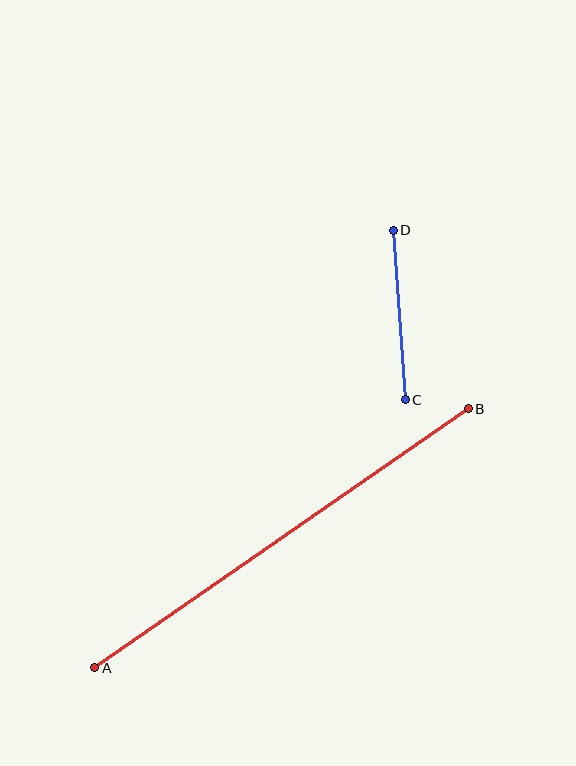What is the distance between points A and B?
The distance is approximately 455 pixels.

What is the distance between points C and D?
The distance is approximately 170 pixels.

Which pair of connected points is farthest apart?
Points A and B are farthest apart.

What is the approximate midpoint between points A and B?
The midpoint is at approximately (281, 538) pixels.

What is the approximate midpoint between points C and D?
The midpoint is at approximately (399, 315) pixels.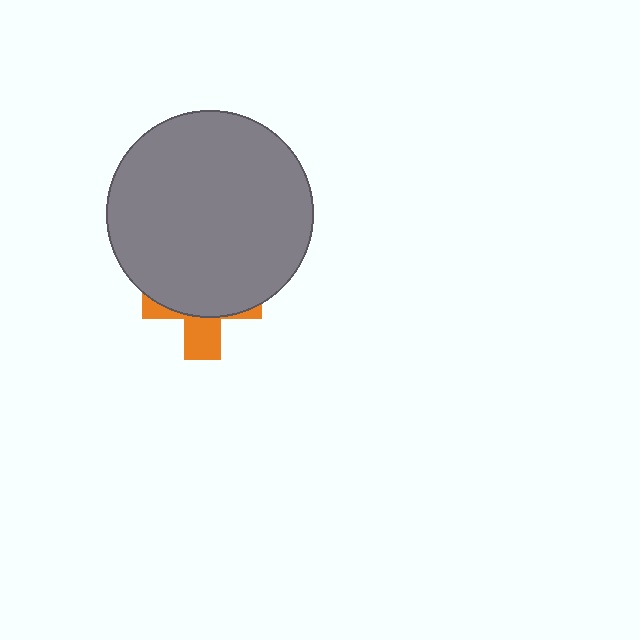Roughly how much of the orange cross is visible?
A small part of it is visible (roughly 32%).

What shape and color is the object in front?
The object in front is a gray circle.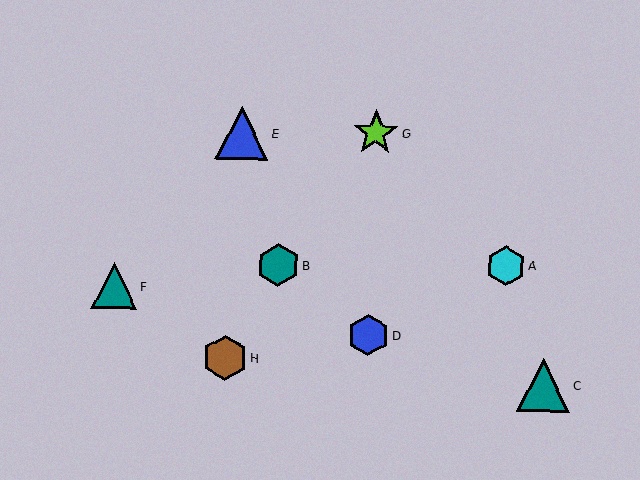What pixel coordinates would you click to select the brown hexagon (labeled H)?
Click at (225, 358) to select the brown hexagon H.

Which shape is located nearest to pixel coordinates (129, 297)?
The teal triangle (labeled F) at (114, 286) is nearest to that location.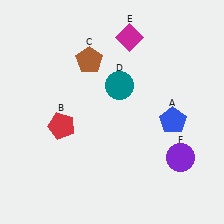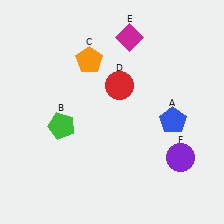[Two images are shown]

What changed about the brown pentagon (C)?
In Image 1, C is brown. In Image 2, it changed to orange.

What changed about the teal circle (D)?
In Image 1, D is teal. In Image 2, it changed to red.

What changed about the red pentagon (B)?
In Image 1, B is red. In Image 2, it changed to green.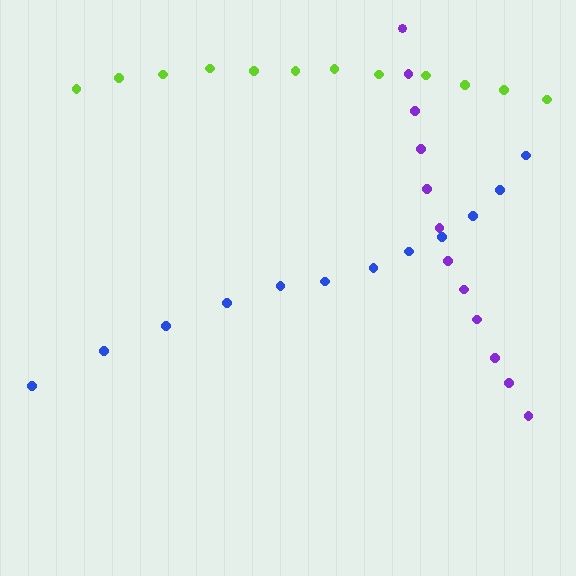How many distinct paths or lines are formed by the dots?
There are 3 distinct paths.